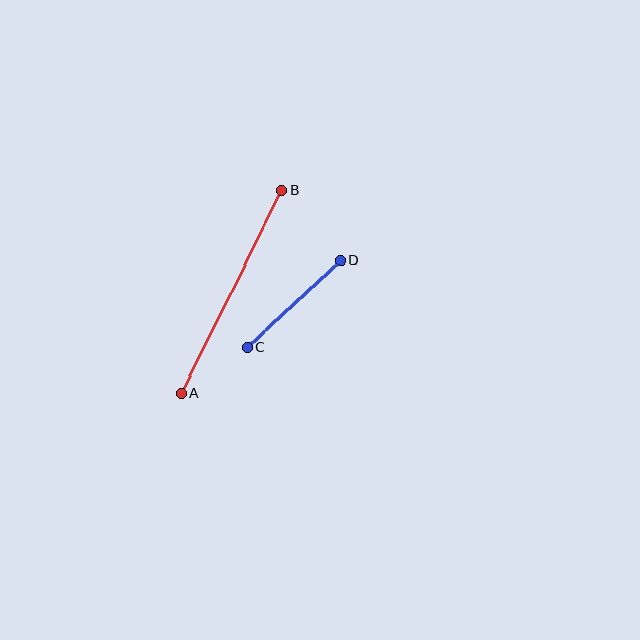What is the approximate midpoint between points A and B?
The midpoint is at approximately (231, 292) pixels.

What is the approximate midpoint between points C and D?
The midpoint is at approximately (294, 304) pixels.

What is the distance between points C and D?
The distance is approximately 127 pixels.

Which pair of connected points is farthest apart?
Points A and B are farthest apart.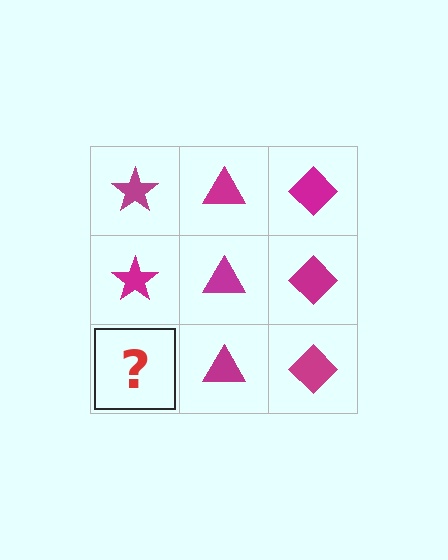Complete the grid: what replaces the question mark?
The question mark should be replaced with a magenta star.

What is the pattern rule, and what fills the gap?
The rule is that each column has a consistent shape. The gap should be filled with a magenta star.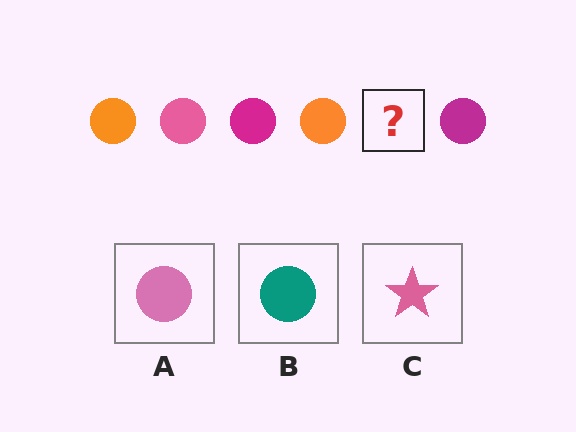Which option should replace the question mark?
Option A.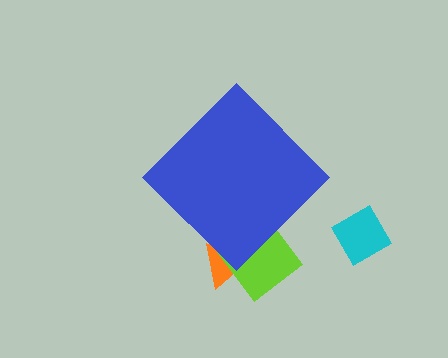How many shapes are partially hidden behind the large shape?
2 shapes are partially hidden.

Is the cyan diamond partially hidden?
No, the cyan diamond is fully visible.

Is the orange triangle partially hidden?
Yes, the orange triangle is partially hidden behind the blue diamond.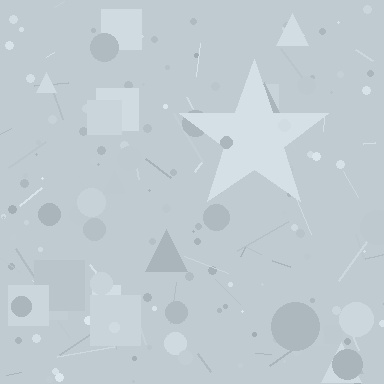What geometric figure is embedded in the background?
A star is embedded in the background.